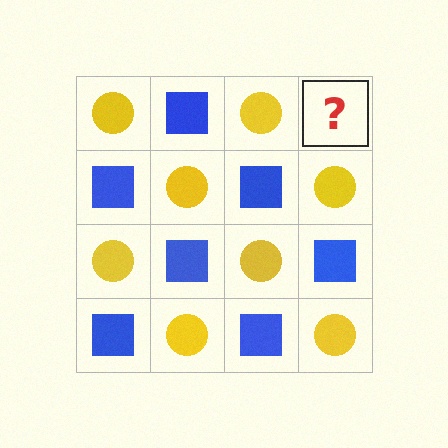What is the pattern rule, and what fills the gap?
The rule is that it alternates yellow circle and blue square in a checkerboard pattern. The gap should be filled with a blue square.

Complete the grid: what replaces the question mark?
The question mark should be replaced with a blue square.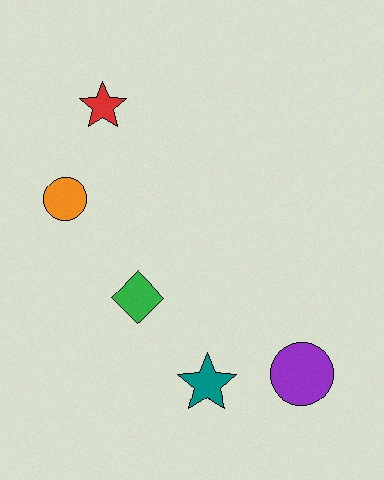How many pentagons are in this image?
There are no pentagons.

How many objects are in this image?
There are 5 objects.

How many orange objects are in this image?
There is 1 orange object.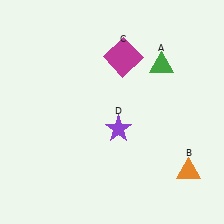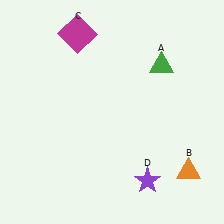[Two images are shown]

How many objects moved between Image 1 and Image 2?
2 objects moved between the two images.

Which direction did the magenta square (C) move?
The magenta square (C) moved left.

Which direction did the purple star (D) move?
The purple star (D) moved down.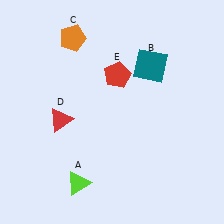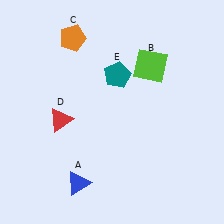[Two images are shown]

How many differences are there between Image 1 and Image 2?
There are 3 differences between the two images.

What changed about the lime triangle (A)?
In Image 1, A is lime. In Image 2, it changed to blue.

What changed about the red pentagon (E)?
In Image 1, E is red. In Image 2, it changed to teal.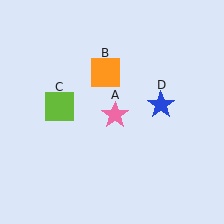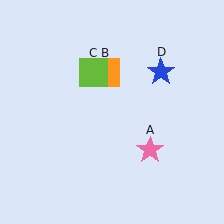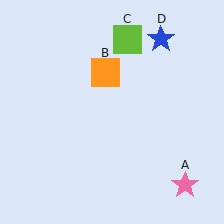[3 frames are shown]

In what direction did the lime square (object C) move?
The lime square (object C) moved up and to the right.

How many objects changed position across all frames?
3 objects changed position: pink star (object A), lime square (object C), blue star (object D).